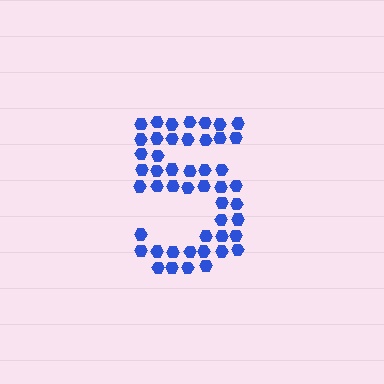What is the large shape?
The large shape is the digit 5.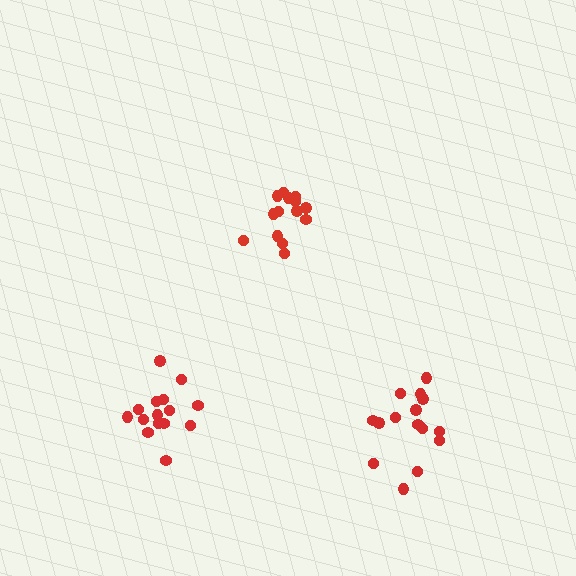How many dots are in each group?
Group 1: 14 dots, Group 2: 15 dots, Group 3: 15 dots (44 total).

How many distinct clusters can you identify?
There are 3 distinct clusters.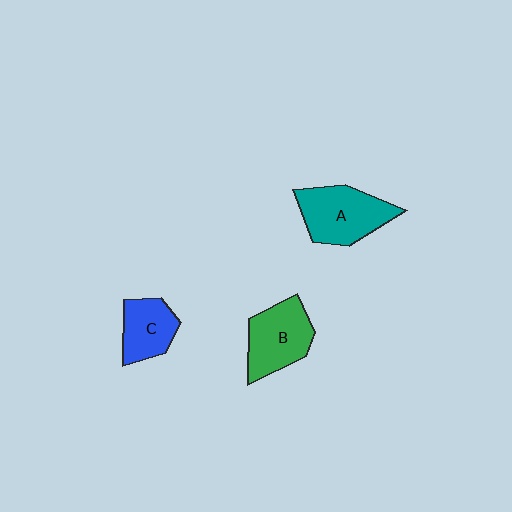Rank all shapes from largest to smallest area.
From largest to smallest: A (teal), B (green), C (blue).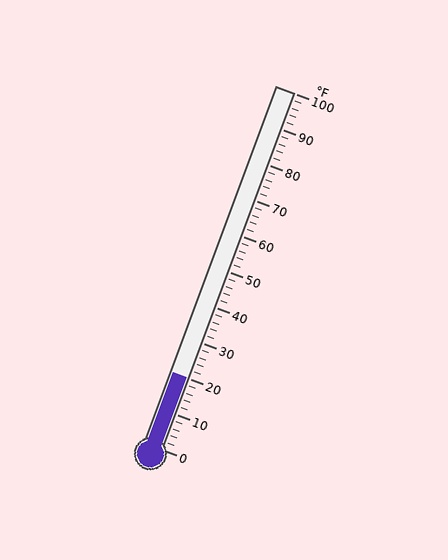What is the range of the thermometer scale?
The thermometer scale ranges from 0°F to 100°F.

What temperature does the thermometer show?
The thermometer shows approximately 20°F.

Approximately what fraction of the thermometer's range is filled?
The thermometer is filled to approximately 20% of its range.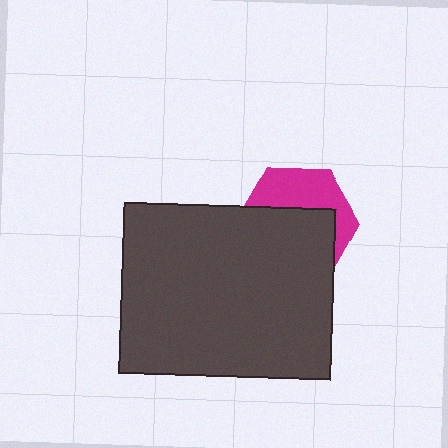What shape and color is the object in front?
The object in front is a dark gray rectangle.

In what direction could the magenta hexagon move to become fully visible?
The magenta hexagon could move up. That would shift it out from behind the dark gray rectangle entirely.